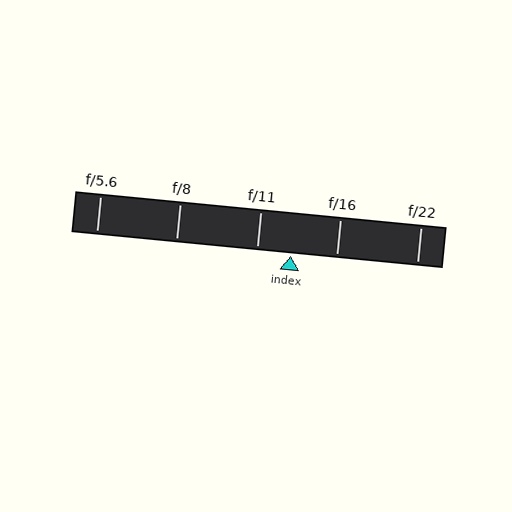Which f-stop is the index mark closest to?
The index mark is closest to f/11.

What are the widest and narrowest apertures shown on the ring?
The widest aperture shown is f/5.6 and the narrowest is f/22.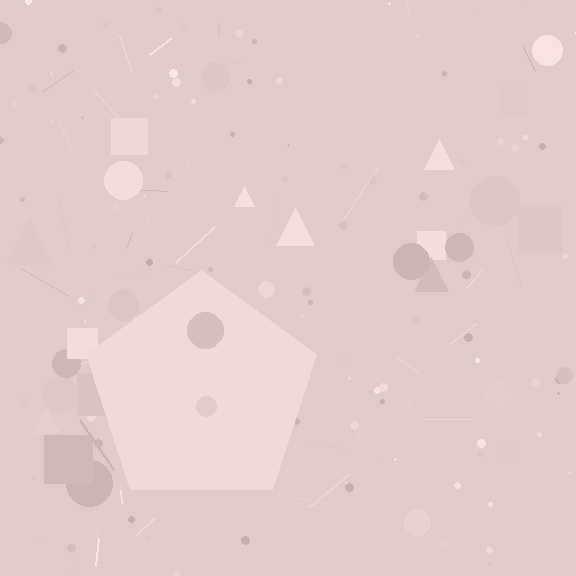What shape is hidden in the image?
A pentagon is hidden in the image.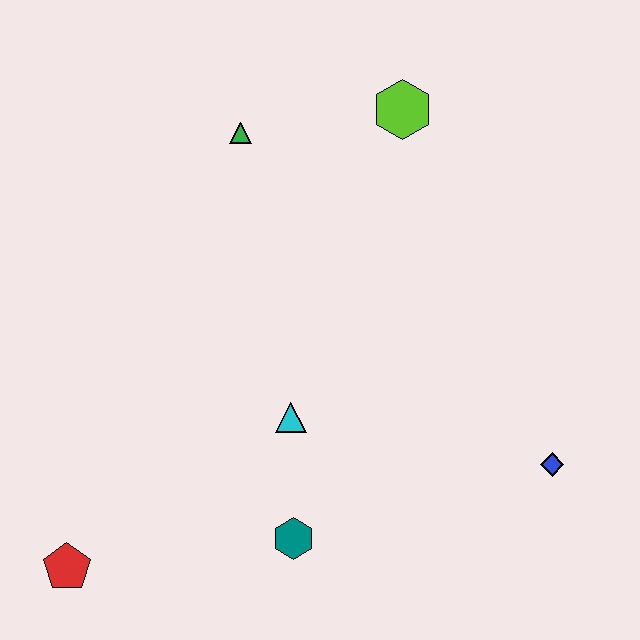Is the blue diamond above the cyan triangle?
No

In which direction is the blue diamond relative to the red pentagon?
The blue diamond is to the right of the red pentagon.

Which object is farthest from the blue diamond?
The red pentagon is farthest from the blue diamond.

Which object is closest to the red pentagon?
The teal hexagon is closest to the red pentagon.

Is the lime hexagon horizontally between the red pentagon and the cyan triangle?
No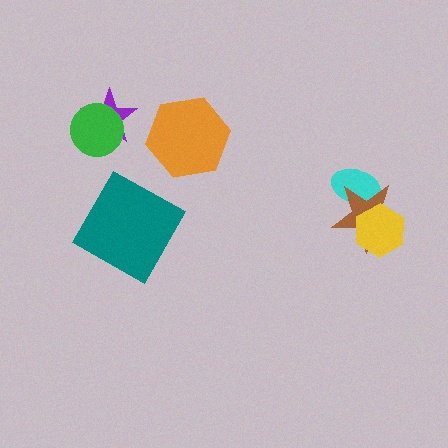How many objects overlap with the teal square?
0 objects overlap with the teal square.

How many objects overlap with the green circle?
1 object overlaps with the green circle.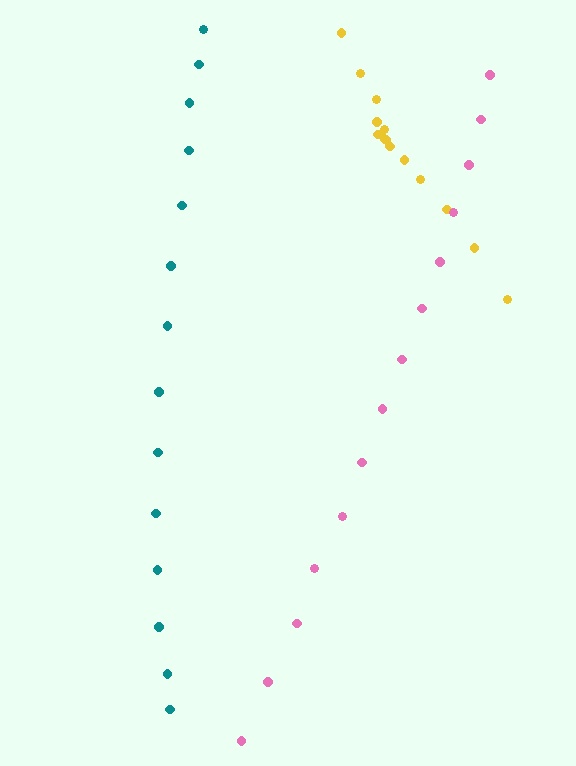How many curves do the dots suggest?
There are 3 distinct paths.